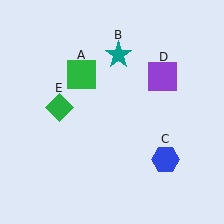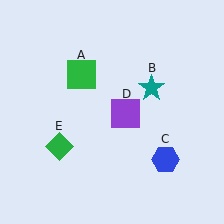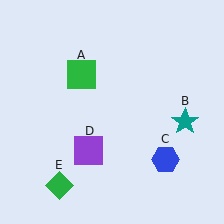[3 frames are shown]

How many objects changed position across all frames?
3 objects changed position: teal star (object B), purple square (object D), green diamond (object E).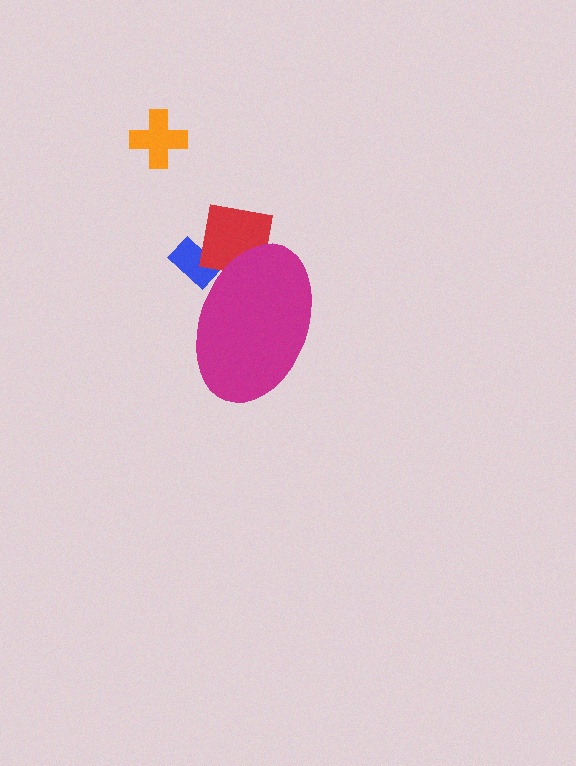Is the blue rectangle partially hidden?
Yes, the blue rectangle is partially hidden behind the magenta ellipse.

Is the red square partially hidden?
Yes, the red square is partially hidden behind the magenta ellipse.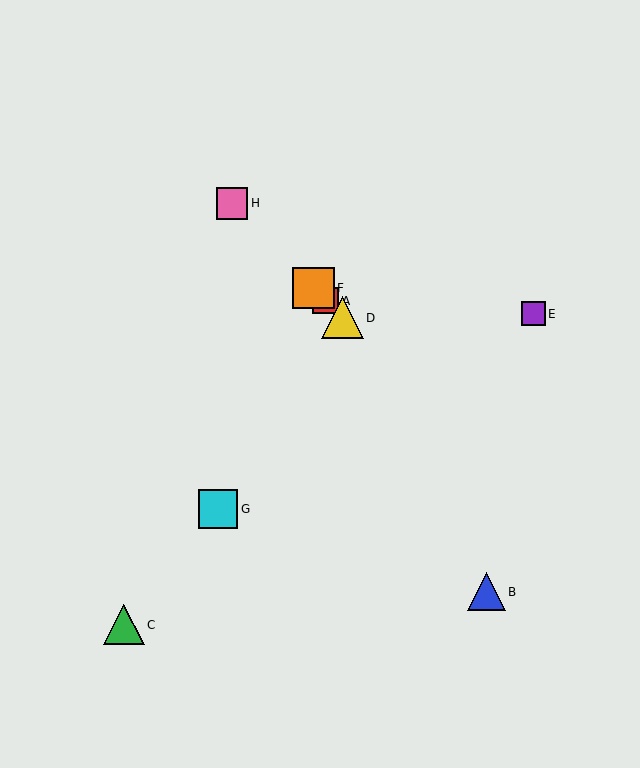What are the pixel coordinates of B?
Object B is at (486, 592).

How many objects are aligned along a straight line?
4 objects (A, D, F, H) are aligned along a straight line.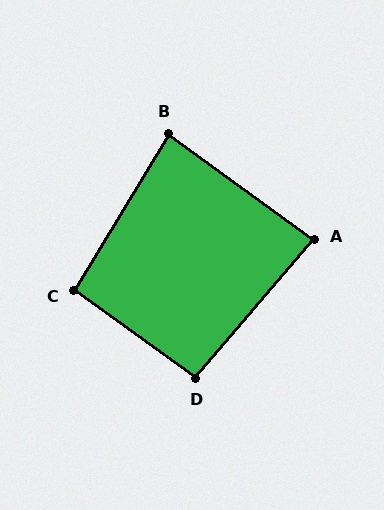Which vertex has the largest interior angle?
C, at approximately 95 degrees.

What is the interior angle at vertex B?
Approximately 85 degrees (approximately right).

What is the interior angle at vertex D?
Approximately 95 degrees (approximately right).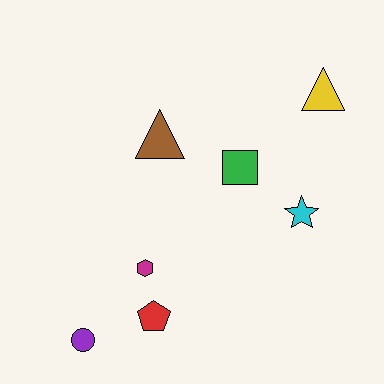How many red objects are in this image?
There is 1 red object.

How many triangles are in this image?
There are 2 triangles.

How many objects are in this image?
There are 7 objects.